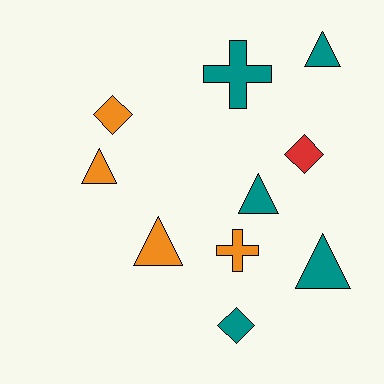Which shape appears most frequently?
Triangle, with 5 objects.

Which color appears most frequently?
Teal, with 5 objects.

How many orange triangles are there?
There are 2 orange triangles.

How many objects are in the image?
There are 10 objects.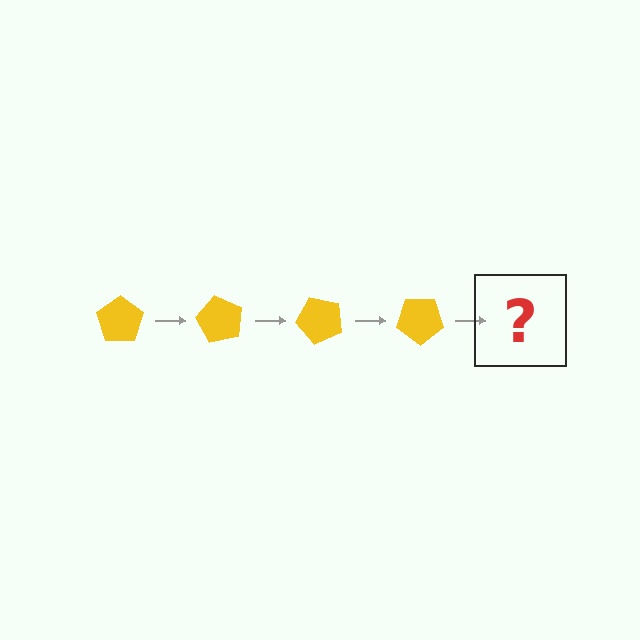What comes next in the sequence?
The next element should be a yellow pentagon rotated 240 degrees.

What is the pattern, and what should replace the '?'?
The pattern is that the pentagon rotates 60 degrees each step. The '?' should be a yellow pentagon rotated 240 degrees.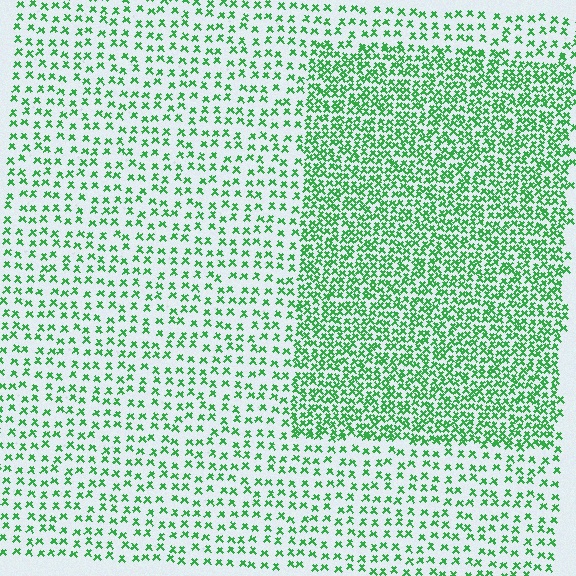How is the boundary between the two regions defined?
The boundary is defined by a change in element density (approximately 2.2x ratio). All elements are the same color, size, and shape.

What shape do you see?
I see a rectangle.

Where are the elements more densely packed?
The elements are more densely packed inside the rectangle boundary.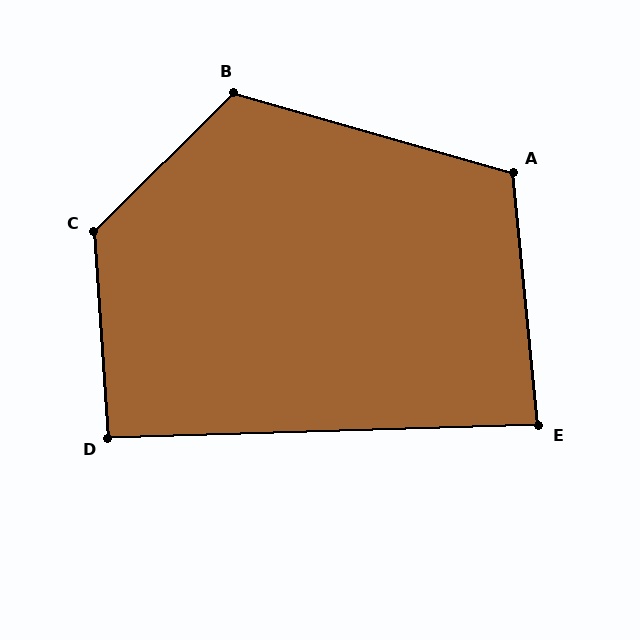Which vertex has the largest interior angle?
C, at approximately 131 degrees.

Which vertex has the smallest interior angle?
E, at approximately 86 degrees.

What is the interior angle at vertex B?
Approximately 119 degrees (obtuse).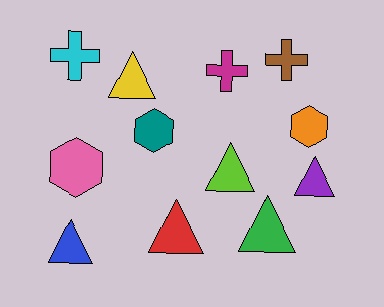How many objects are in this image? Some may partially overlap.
There are 12 objects.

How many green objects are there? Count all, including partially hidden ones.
There is 1 green object.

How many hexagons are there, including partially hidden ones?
There are 3 hexagons.